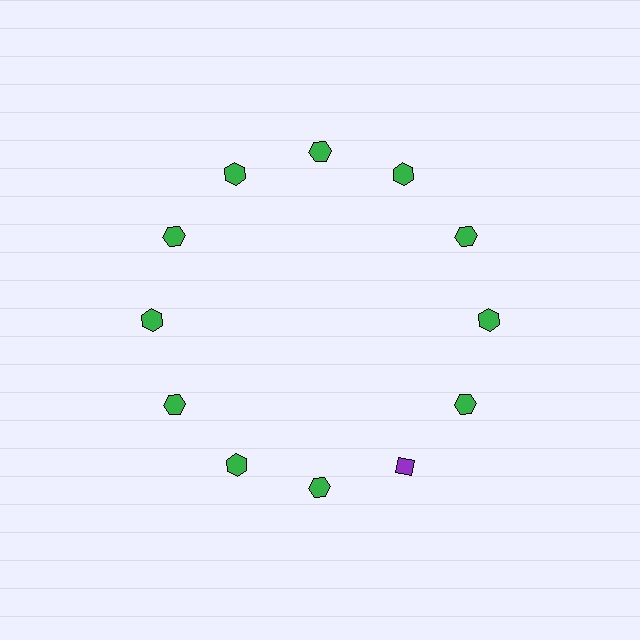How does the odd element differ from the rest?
It differs in both color (purple instead of green) and shape (diamond instead of hexagon).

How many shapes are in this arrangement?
There are 12 shapes arranged in a ring pattern.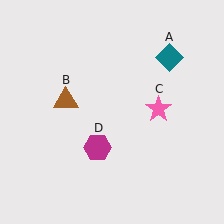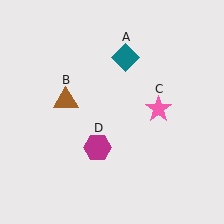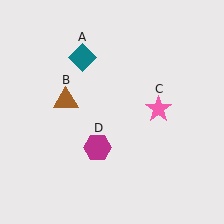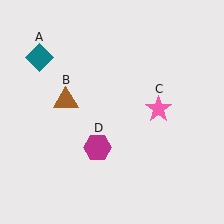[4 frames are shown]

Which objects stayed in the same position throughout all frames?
Brown triangle (object B) and pink star (object C) and magenta hexagon (object D) remained stationary.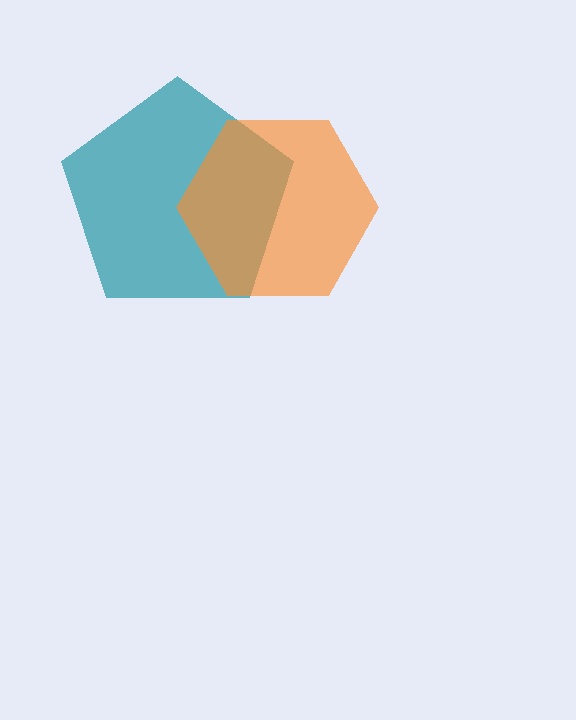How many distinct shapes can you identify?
There are 2 distinct shapes: a teal pentagon, an orange hexagon.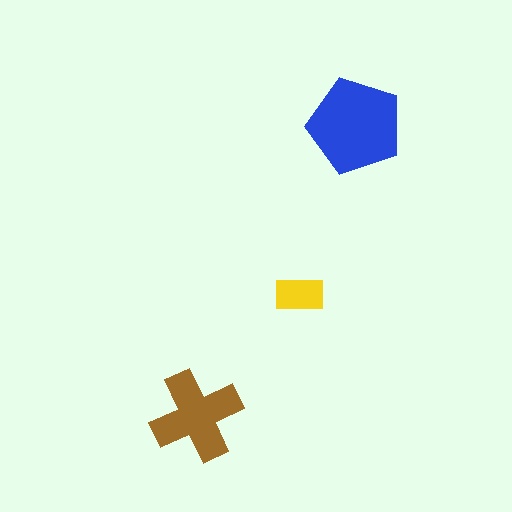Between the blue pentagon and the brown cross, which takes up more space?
The blue pentagon.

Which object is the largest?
The blue pentagon.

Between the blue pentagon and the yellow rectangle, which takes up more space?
The blue pentagon.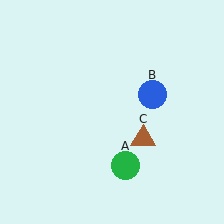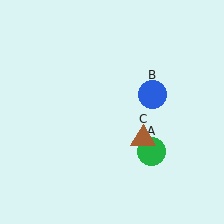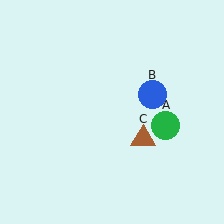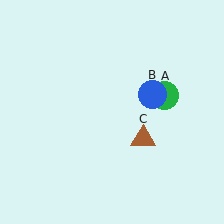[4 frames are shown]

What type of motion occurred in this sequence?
The green circle (object A) rotated counterclockwise around the center of the scene.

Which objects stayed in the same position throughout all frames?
Blue circle (object B) and brown triangle (object C) remained stationary.